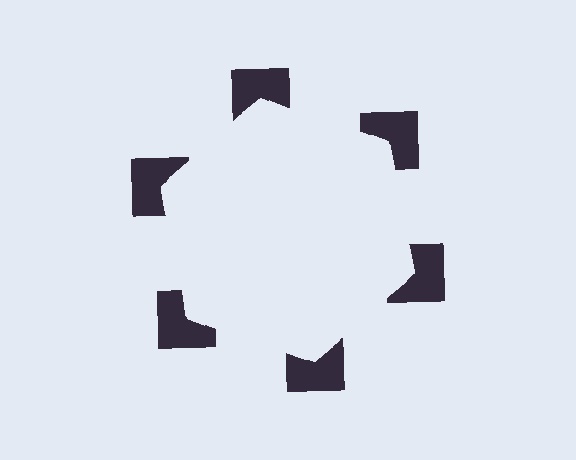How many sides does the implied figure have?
6 sides.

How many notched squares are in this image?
There are 6 — one at each vertex of the illusory hexagon.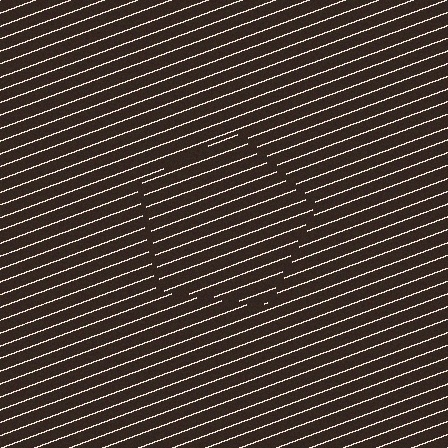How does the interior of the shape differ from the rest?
The interior of the shape contains the same grating, shifted by half a period — the contour is defined by the phase discontinuity where line-ends from the inner and outer gratings abut.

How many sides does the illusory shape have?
5 sides — the line-ends trace a pentagon.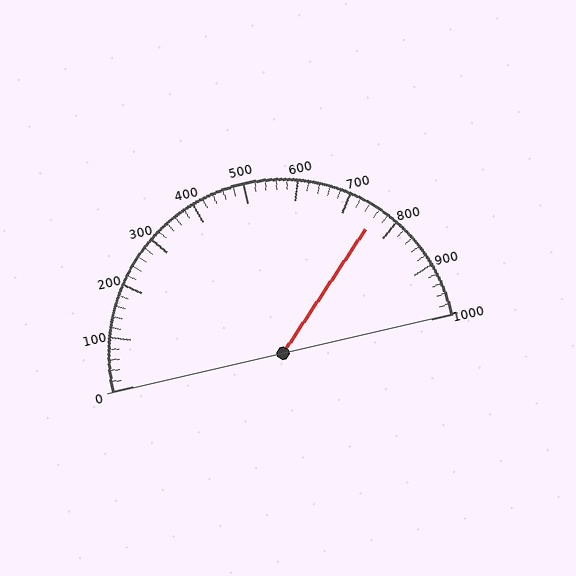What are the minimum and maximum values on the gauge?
The gauge ranges from 0 to 1000.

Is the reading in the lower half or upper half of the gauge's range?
The reading is in the upper half of the range (0 to 1000).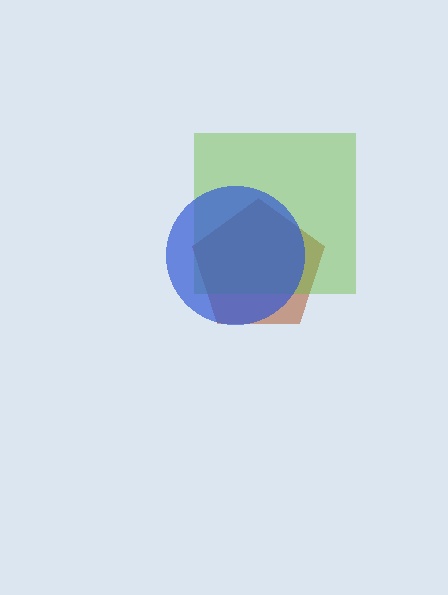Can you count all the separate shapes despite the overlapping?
Yes, there are 3 separate shapes.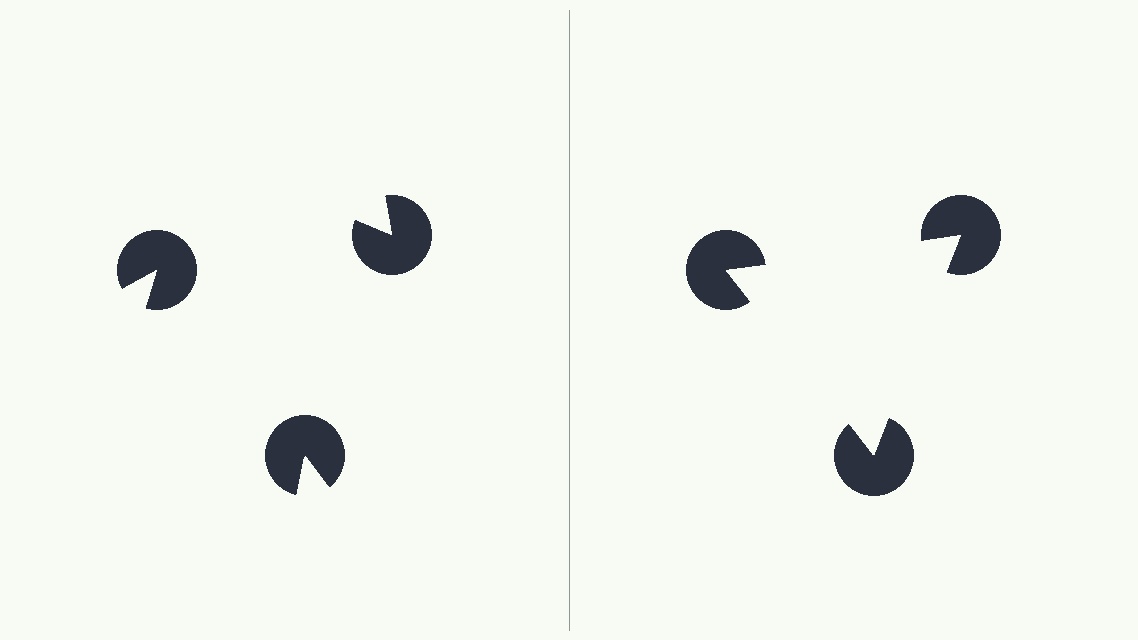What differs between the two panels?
The pac-man discs are positioned identically on both sides; only the wedge orientations differ. On the right they align to a triangle; on the left they are misaligned.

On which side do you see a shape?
An illusory triangle appears on the right side. On the left side the wedge cuts are rotated, so no coherent shape forms.